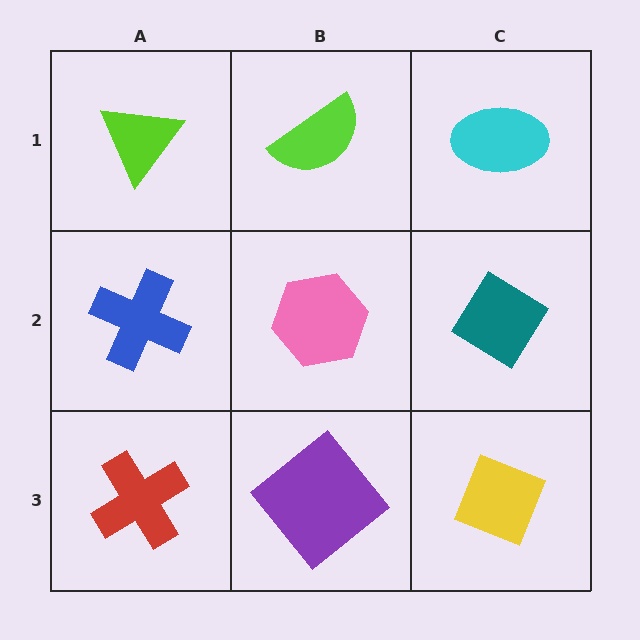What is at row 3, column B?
A purple diamond.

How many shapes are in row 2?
3 shapes.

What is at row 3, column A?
A red cross.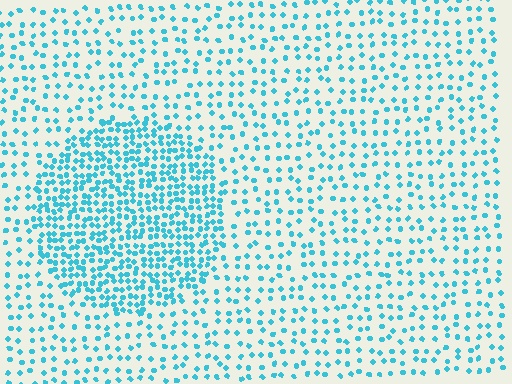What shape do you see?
I see a circle.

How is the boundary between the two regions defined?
The boundary is defined by a change in element density (approximately 2.3x ratio). All elements are the same color, size, and shape.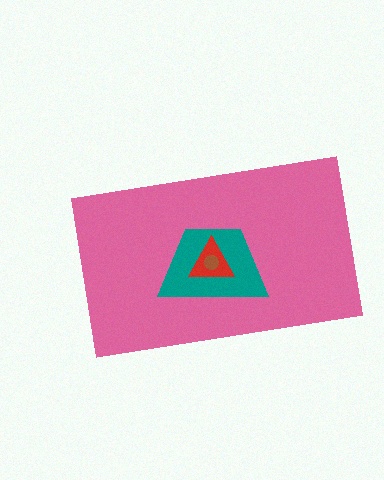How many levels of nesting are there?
4.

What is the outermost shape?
The pink rectangle.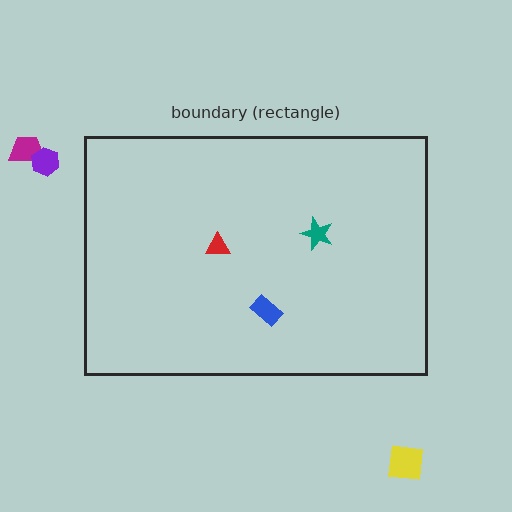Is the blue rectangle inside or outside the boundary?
Inside.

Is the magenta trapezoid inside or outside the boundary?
Outside.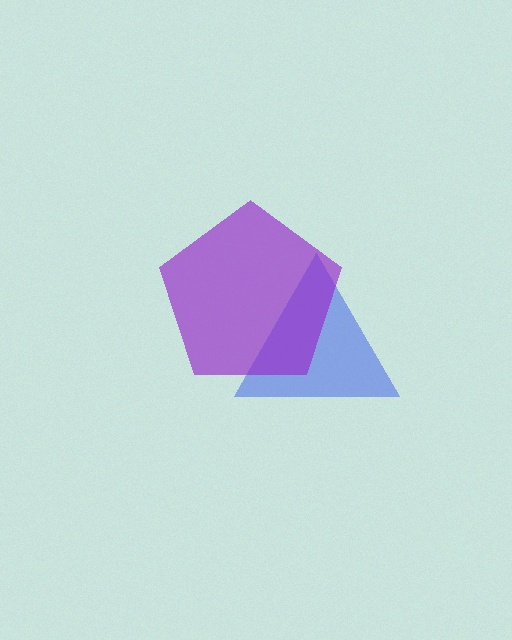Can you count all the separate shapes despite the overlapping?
Yes, there are 2 separate shapes.